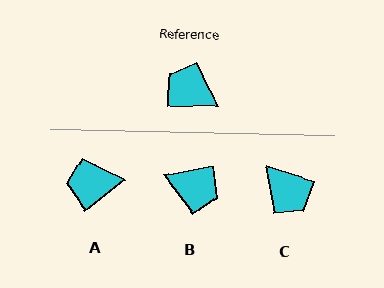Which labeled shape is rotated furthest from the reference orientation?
B, about 171 degrees away.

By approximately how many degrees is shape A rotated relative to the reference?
Approximately 35 degrees counter-clockwise.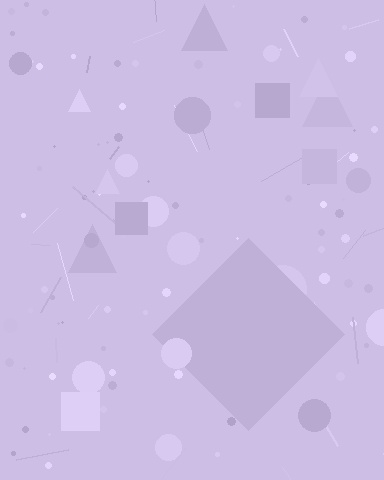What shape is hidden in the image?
A diamond is hidden in the image.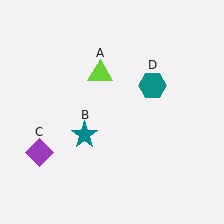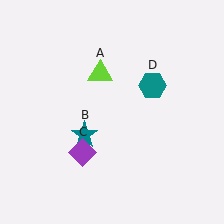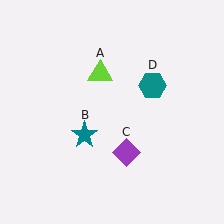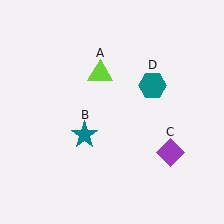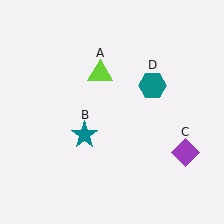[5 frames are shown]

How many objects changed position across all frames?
1 object changed position: purple diamond (object C).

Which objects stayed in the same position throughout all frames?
Lime triangle (object A) and teal star (object B) and teal hexagon (object D) remained stationary.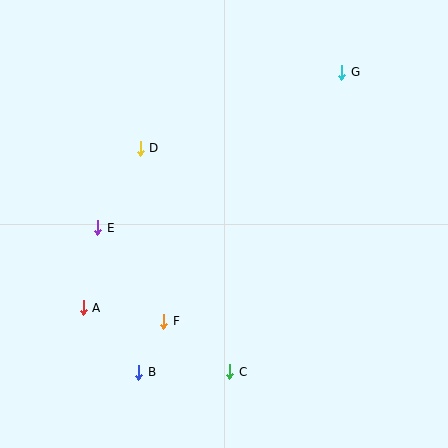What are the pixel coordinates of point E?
Point E is at (98, 228).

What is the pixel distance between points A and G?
The distance between A and G is 350 pixels.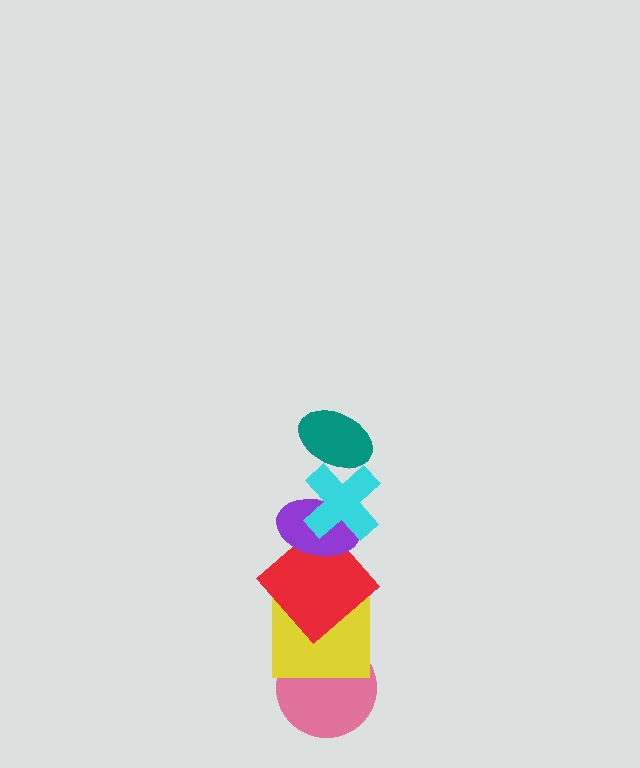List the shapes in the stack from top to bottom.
From top to bottom: the teal ellipse, the cyan cross, the purple ellipse, the red diamond, the yellow square, the pink circle.